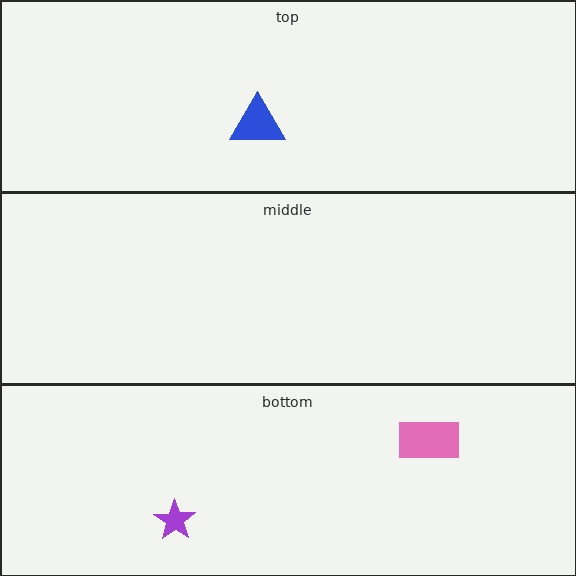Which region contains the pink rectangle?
The bottom region.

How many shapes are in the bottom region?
2.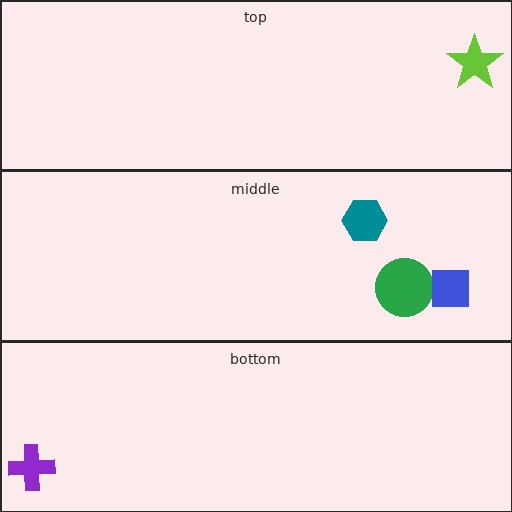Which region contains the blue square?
The middle region.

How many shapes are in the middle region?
3.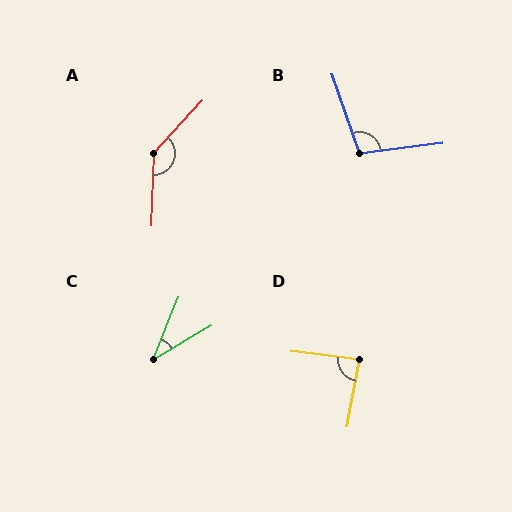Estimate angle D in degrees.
Approximately 86 degrees.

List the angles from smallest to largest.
C (37°), D (86°), B (102°), A (139°).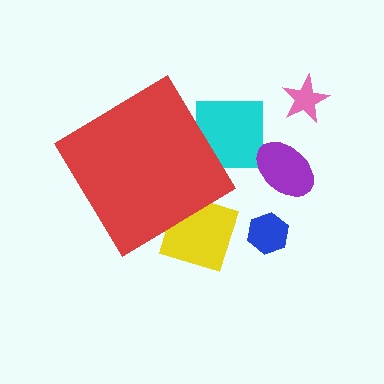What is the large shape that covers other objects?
A red diamond.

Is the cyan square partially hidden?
Yes, the cyan square is partially hidden behind the red diamond.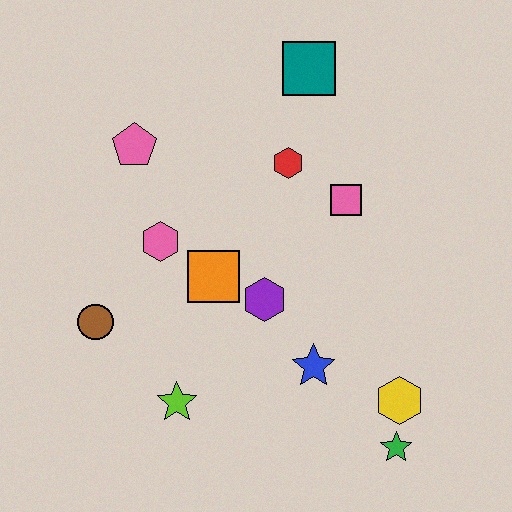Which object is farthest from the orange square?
The green star is farthest from the orange square.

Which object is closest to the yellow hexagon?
The green star is closest to the yellow hexagon.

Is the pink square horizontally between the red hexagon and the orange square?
No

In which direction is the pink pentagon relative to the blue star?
The pink pentagon is above the blue star.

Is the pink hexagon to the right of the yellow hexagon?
No